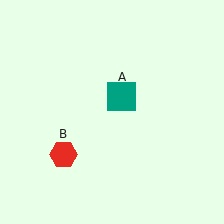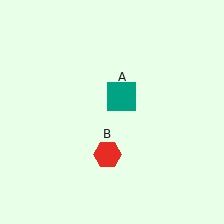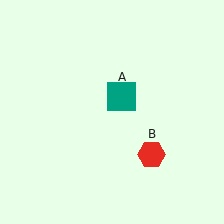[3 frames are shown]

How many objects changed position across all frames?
1 object changed position: red hexagon (object B).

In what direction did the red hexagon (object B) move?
The red hexagon (object B) moved right.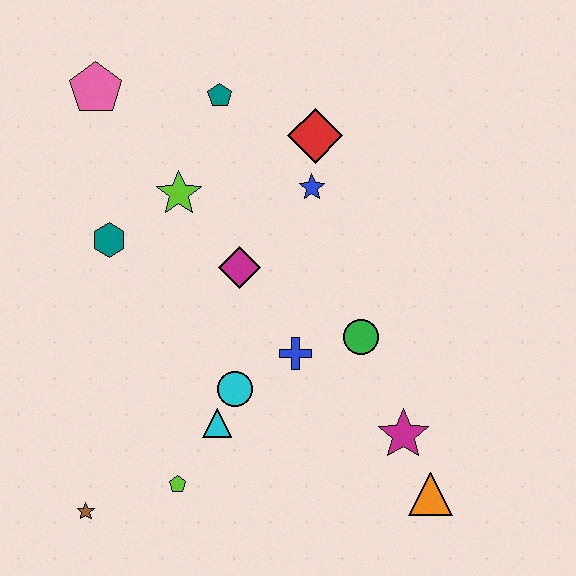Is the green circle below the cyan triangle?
No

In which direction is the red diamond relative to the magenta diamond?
The red diamond is above the magenta diamond.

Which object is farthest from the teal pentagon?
The orange triangle is farthest from the teal pentagon.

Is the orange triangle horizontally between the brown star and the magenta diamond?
No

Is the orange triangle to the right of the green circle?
Yes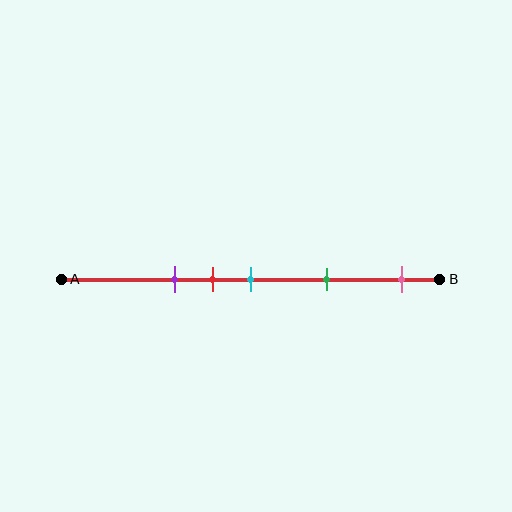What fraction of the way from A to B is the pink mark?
The pink mark is approximately 90% (0.9) of the way from A to B.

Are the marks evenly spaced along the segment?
No, the marks are not evenly spaced.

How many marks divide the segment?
There are 5 marks dividing the segment.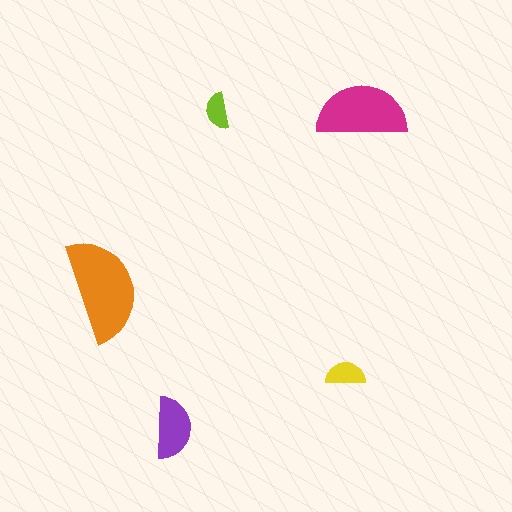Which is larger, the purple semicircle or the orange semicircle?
The orange one.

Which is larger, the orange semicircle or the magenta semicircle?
The orange one.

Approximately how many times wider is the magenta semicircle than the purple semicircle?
About 1.5 times wider.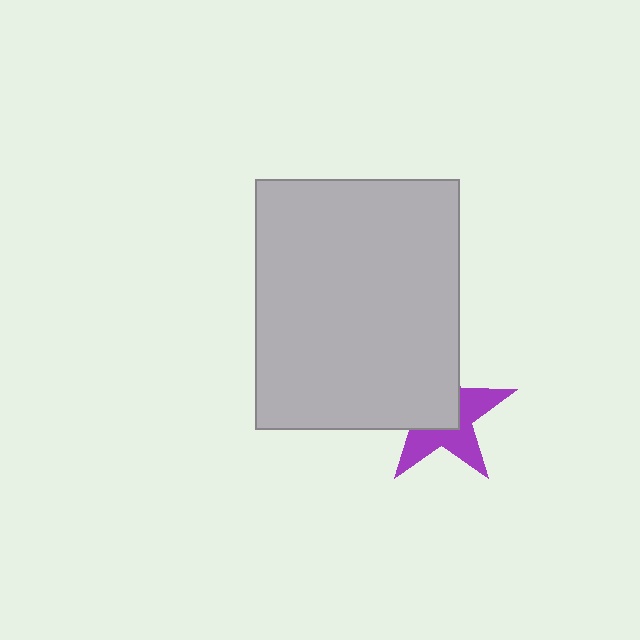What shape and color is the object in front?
The object in front is a light gray rectangle.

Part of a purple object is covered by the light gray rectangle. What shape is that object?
It is a star.